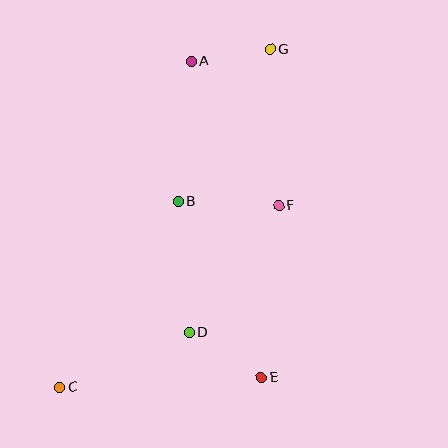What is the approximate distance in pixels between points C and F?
The distance between C and F is approximately 285 pixels.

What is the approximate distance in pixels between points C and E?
The distance between C and E is approximately 202 pixels.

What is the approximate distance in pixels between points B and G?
The distance between B and G is approximately 178 pixels.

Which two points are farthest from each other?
Points C and G are farthest from each other.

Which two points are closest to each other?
Points A and G are closest to each other.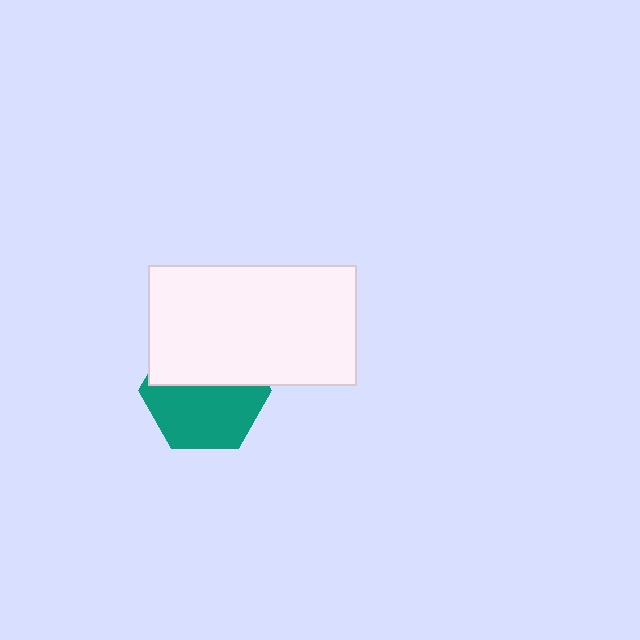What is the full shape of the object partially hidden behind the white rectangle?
The partially hidden object is a teal hexagon.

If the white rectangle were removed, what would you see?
You would see the complete teal hexagon.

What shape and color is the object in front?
The object in front is a white rectangle.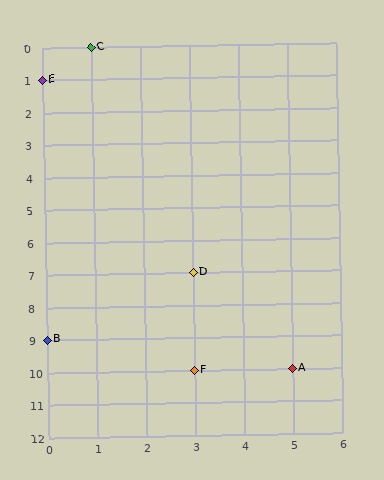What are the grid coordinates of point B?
Point B is at grid coordinates (0, 9).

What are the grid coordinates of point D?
Point D is at grid coordinates (3, 7).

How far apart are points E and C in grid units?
Points E and C are 1 column and 1 row apart (about 1.4 grid units diagonally).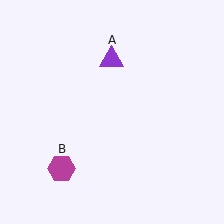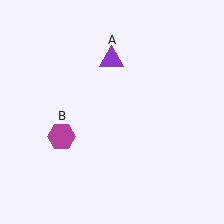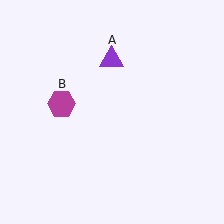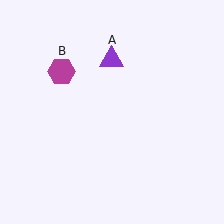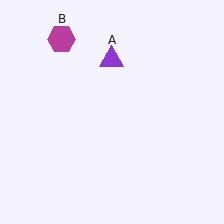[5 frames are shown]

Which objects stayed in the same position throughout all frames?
Purple triangle (object A) remained stationary.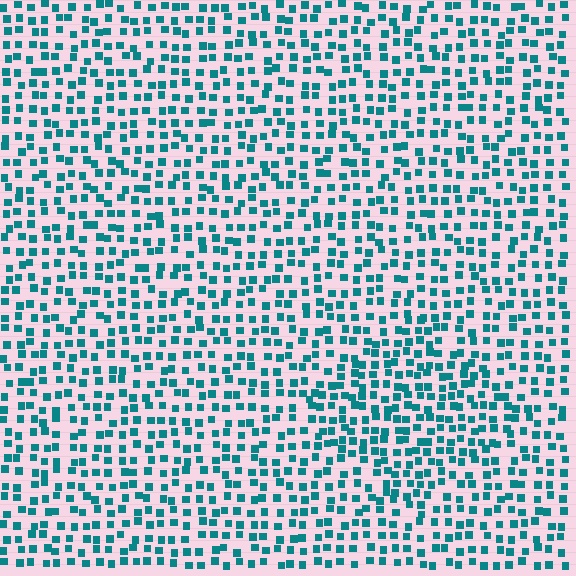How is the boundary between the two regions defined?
The boundary is defined by a change in element density (approximately 1.4x ratio). All elements are the same color, size, and shape.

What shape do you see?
I see a diamond.